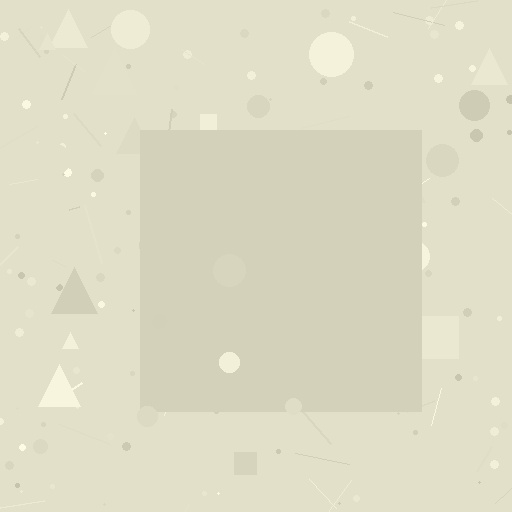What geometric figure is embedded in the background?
A square is embedded in the background.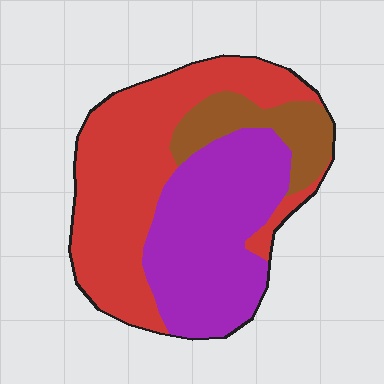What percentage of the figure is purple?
Purple takes up between a third and a half of the figure.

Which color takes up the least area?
Brown, at roughly 15%.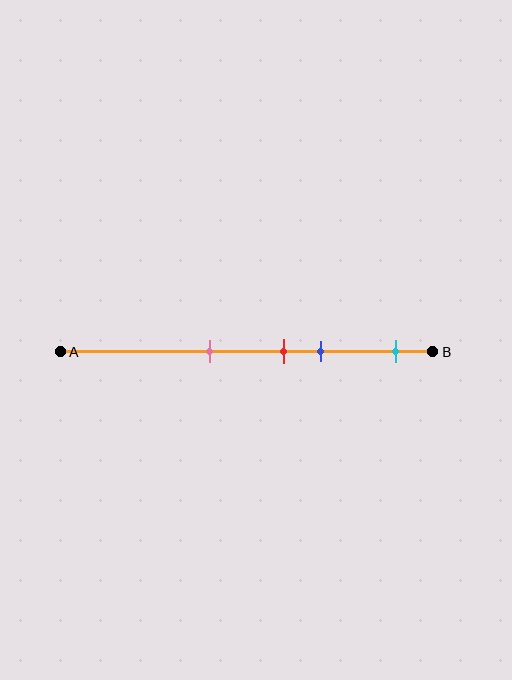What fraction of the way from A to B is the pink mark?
The pink mark is approximately 40% (0.4) of the way from A to B.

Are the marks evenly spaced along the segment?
No, the marks are not evenly spaced.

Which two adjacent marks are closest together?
The red and blue marks are the closest adjacent pair.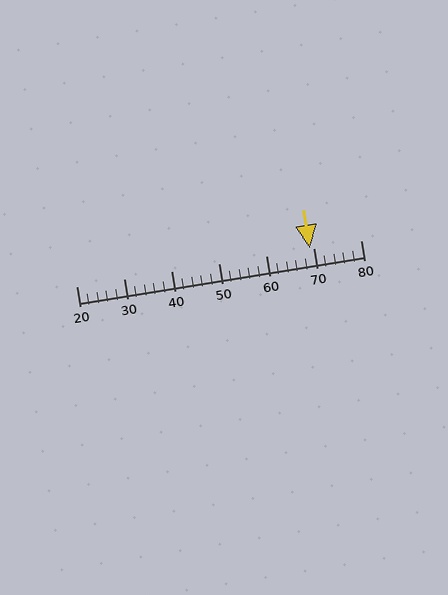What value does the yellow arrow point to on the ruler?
The yellow arrow points to approximately 69.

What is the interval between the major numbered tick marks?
The major tick marks are spaced 10 units apart.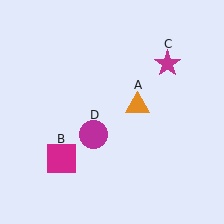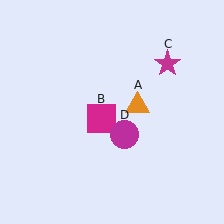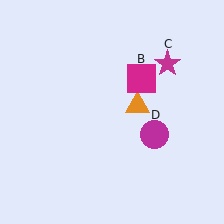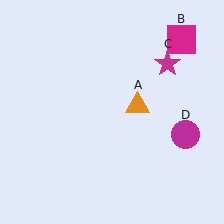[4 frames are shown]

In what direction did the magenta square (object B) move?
The magenta square (object B) moved up and to the right.